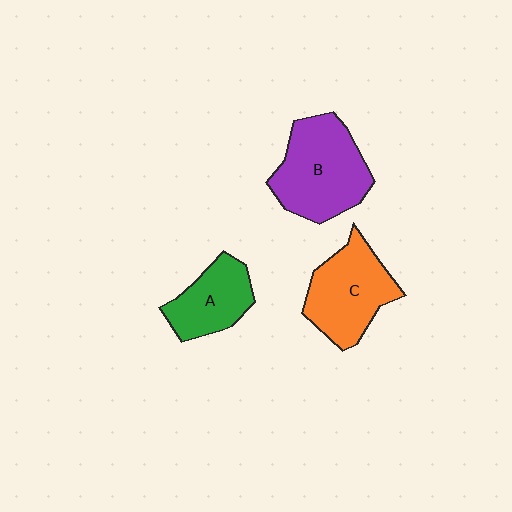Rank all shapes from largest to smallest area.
From largest to smallest: B (purple), C (orange), A (green).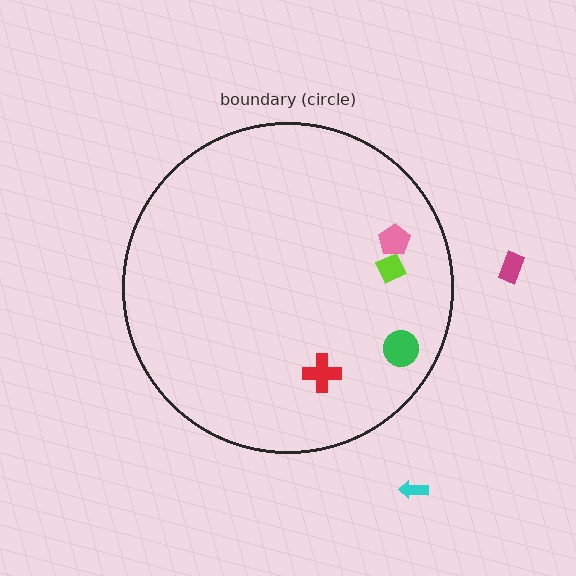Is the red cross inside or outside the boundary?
Inside.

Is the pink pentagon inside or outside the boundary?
Inside.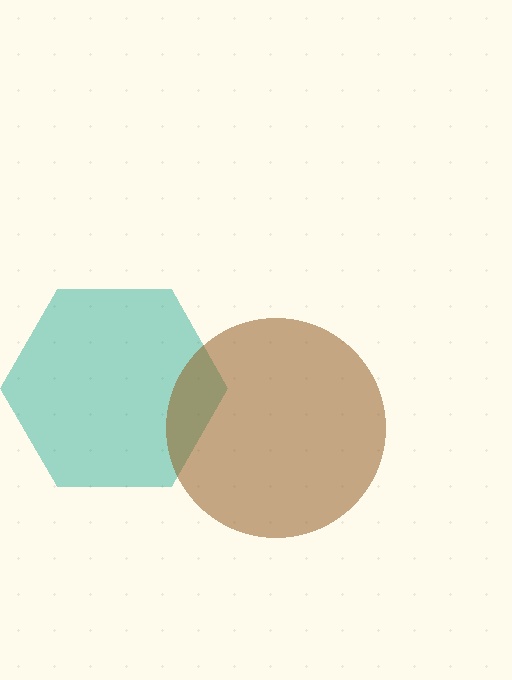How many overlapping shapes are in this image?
There are 2 overlapping shapes in the image.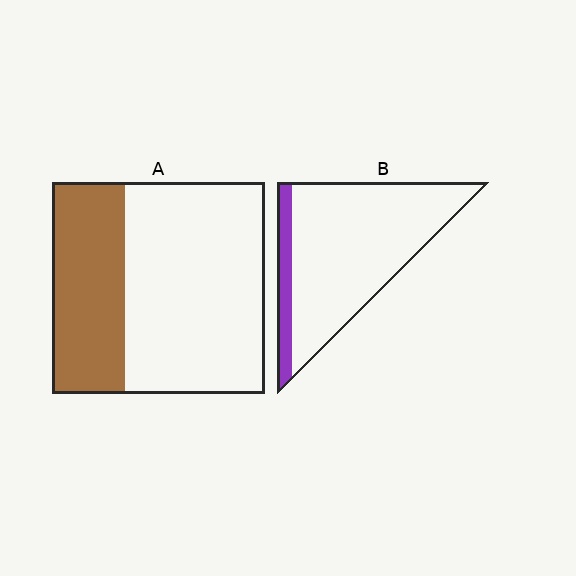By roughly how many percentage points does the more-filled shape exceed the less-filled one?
By roughly 20 percentage points (A over B).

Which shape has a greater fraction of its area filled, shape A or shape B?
Shape A.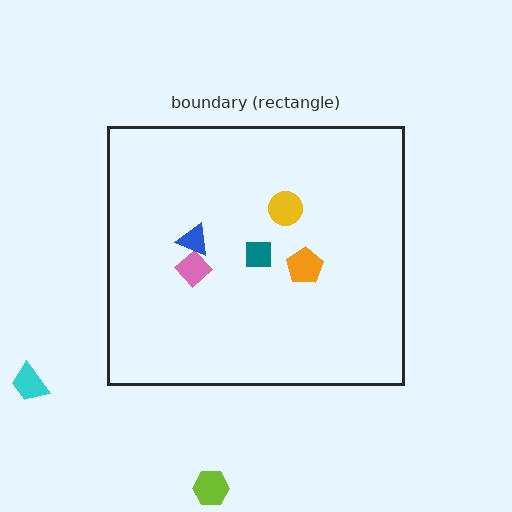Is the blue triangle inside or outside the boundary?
Inside.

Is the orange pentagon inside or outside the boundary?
Inside.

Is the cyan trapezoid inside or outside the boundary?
Outside.